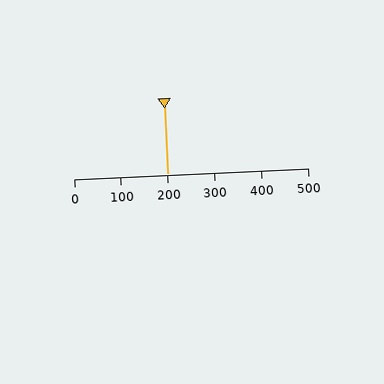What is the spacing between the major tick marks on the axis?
The major ticks are spaced 100 apart.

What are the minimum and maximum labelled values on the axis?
The axis runs from 0 to 500.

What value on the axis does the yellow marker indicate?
The marker indicates approximately 200.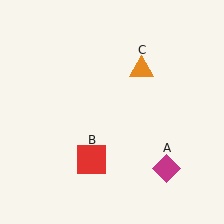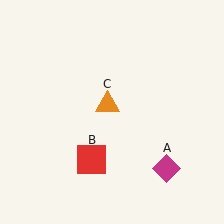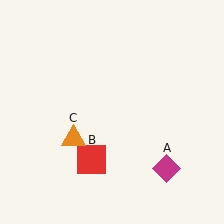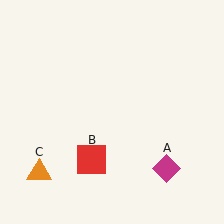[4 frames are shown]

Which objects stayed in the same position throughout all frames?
Magenta diamond (object A) and red square (object B) remained stationary.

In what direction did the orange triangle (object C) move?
The orange triangle (object C) moved down and to the left.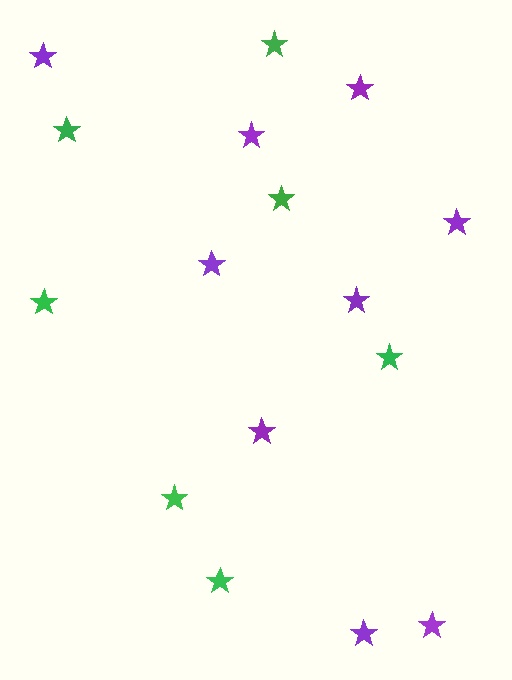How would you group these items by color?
There are 2 groups: one group of purple stars (9) and one group of green stars (7).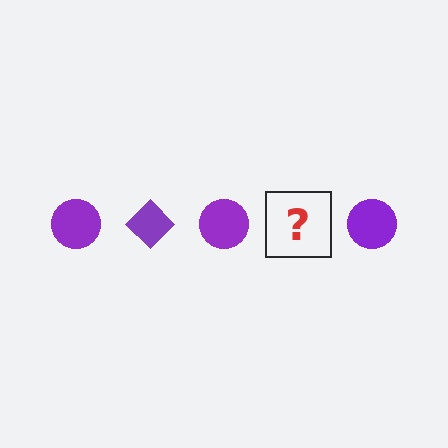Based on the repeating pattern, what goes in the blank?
The blank should be a purple diamond.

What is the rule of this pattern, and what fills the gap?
The rule is that the pattern cycles through circle, diamond shapes in purple. The gap should be filled with a purple diamond.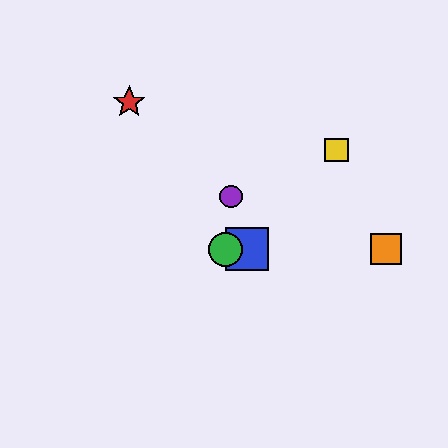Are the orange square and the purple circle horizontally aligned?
No, the orange square is at y≈249 and the purple circle is at y≈196.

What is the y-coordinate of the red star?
The red star is at y≈102.